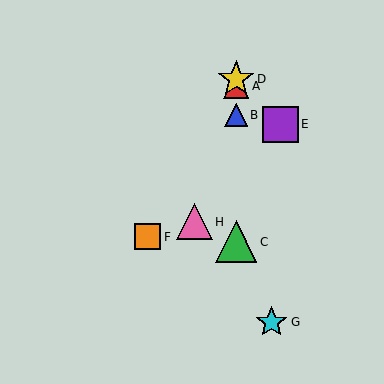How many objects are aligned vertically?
4 objects (A, B, C, D) are aligned vertically.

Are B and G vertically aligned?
No, B is at x≈236 and G is at x≈272.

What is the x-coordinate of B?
Object B is at x≈236.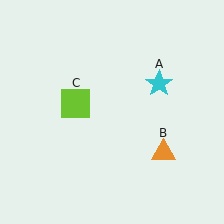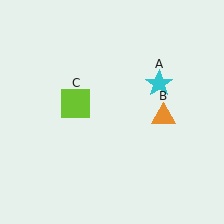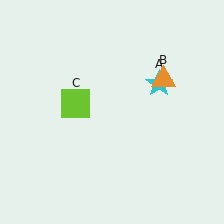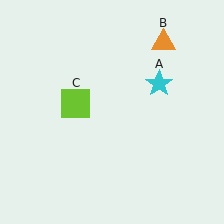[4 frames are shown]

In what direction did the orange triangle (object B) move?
The orange triangle (object B) moved up.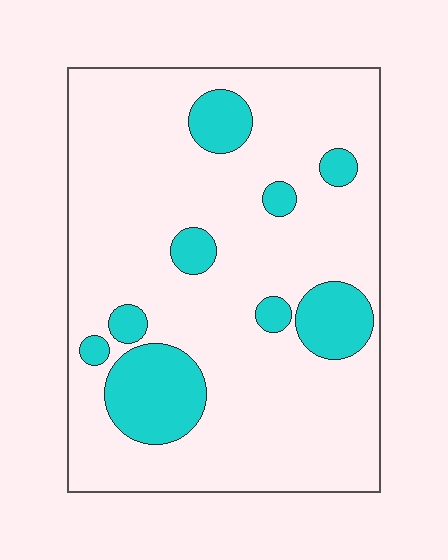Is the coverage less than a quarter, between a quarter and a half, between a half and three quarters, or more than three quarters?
Less than a quarter.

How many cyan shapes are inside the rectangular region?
9.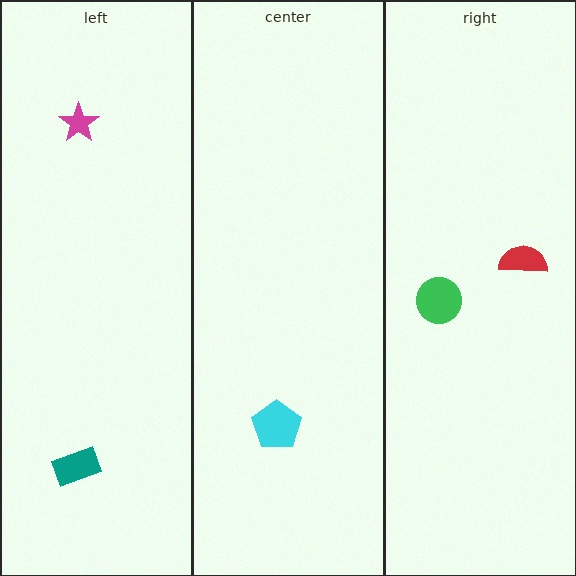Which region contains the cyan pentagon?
The center region.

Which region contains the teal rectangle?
The left region.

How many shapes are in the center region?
1.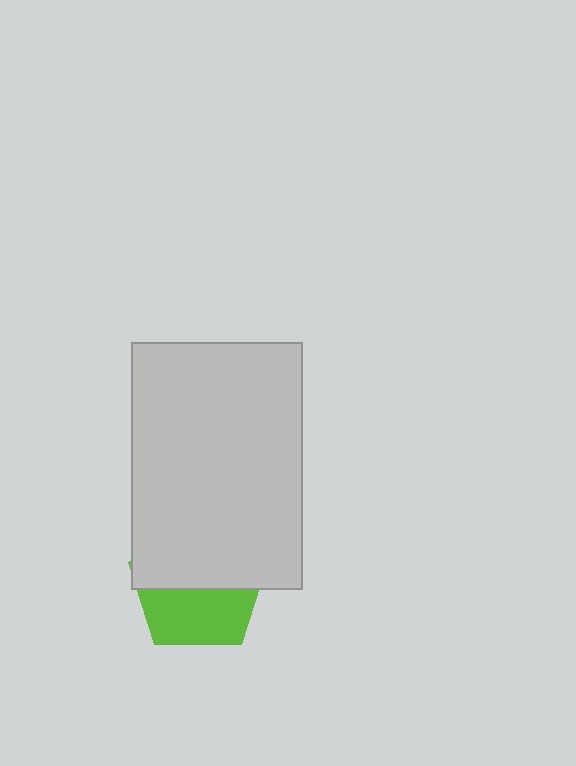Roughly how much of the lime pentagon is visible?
About half of it is visible (roughly 46%).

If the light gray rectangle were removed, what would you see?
You would see the complete lime pentagon.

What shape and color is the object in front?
The object in front is a light gray rectangle.